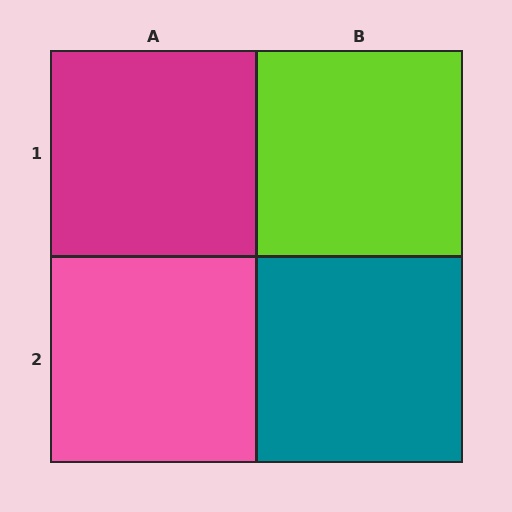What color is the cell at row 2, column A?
Pink.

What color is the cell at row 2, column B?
Teal.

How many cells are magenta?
1 cell is magenta.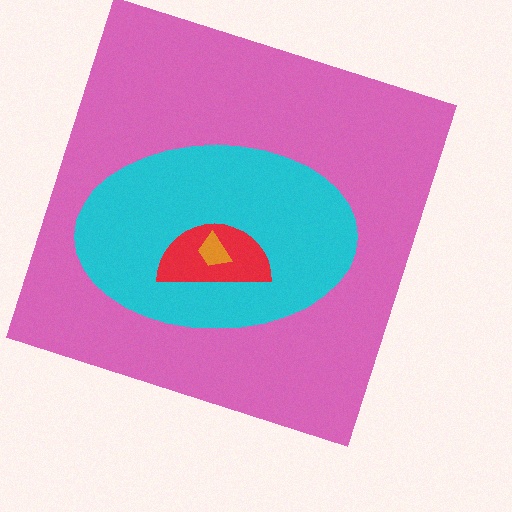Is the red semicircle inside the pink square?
Yes.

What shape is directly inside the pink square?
The cyan ellipse.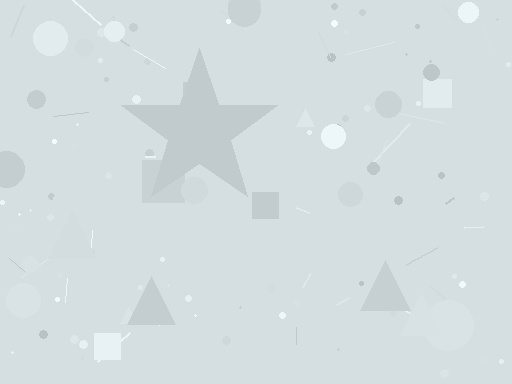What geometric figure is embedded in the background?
A star is embedded in the background.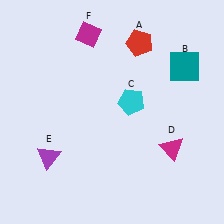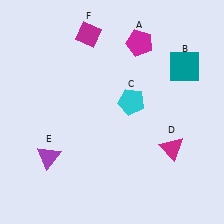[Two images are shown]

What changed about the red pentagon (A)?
In Image 1, A is red. In Image 2, it changed to magenta.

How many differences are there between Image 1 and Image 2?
There is 1 difference between the two images.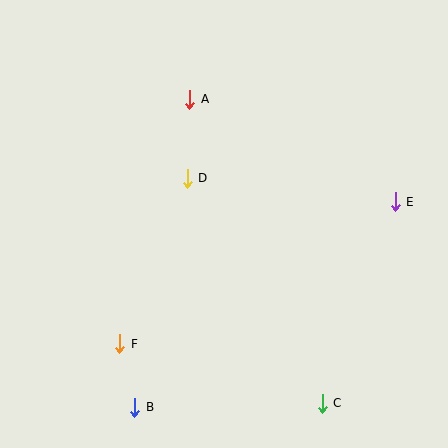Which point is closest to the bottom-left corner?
Point B is closest to the bottom-left corner.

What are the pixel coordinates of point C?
Point C is at (322, 403).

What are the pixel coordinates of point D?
Point D is at (187, 178).